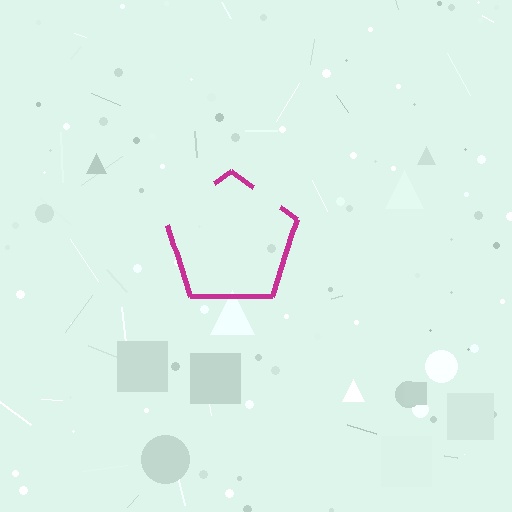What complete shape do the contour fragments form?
The contour fragments form a pentagon.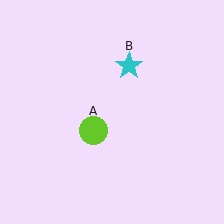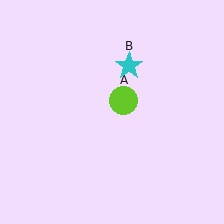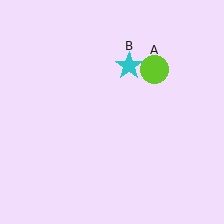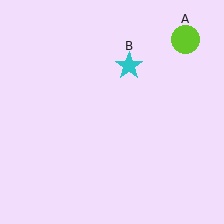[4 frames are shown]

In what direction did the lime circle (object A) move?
The lime circle (object A) moved up and to the right.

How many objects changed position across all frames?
1 object changed position: lime circle (object A).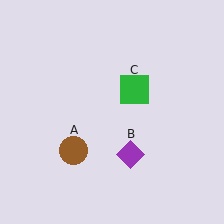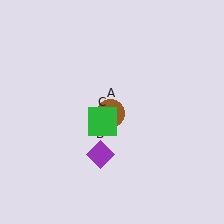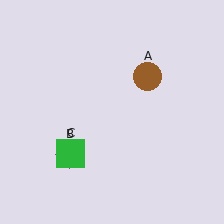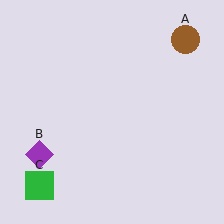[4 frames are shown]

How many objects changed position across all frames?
3 objects changed position: brown circle (object A), purple diamond (object B), green square (object C).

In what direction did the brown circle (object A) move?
The brown circle (object A) moved up and to the right.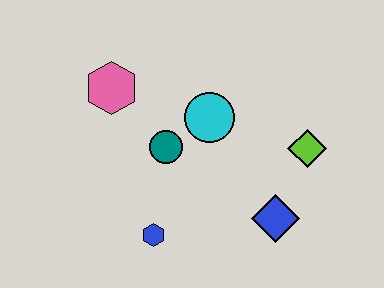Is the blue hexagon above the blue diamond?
No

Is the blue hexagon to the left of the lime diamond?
Yes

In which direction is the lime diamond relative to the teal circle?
The lime diamond is to the right of the teal circle.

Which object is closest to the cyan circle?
The teal circle is closest to the cyan circle.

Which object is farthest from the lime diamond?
The pink hexagon is farthest from the lime diamond.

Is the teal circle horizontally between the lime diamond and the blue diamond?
No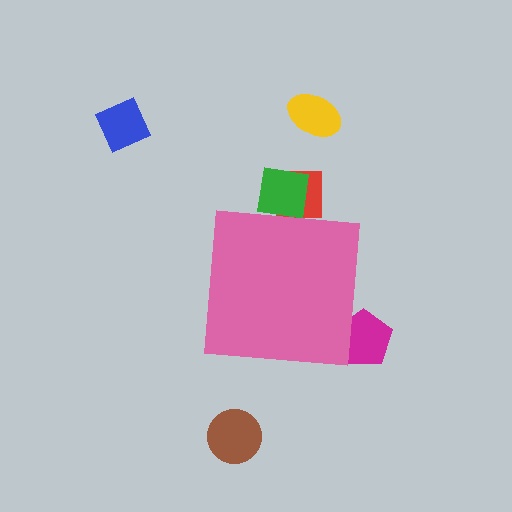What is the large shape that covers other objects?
A pink square.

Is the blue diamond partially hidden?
No, the blue diamond is fully visible.